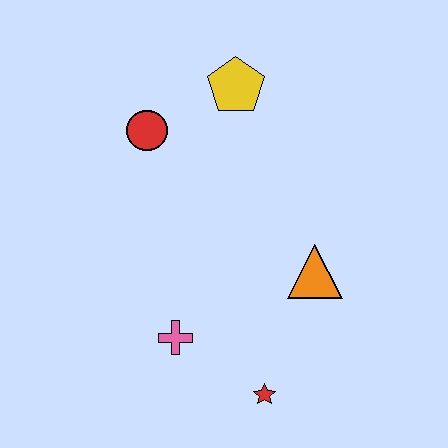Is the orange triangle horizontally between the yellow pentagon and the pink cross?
No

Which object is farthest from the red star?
The yellow pentagon is farthest from the red star.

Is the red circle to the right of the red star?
No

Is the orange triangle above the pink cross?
Yes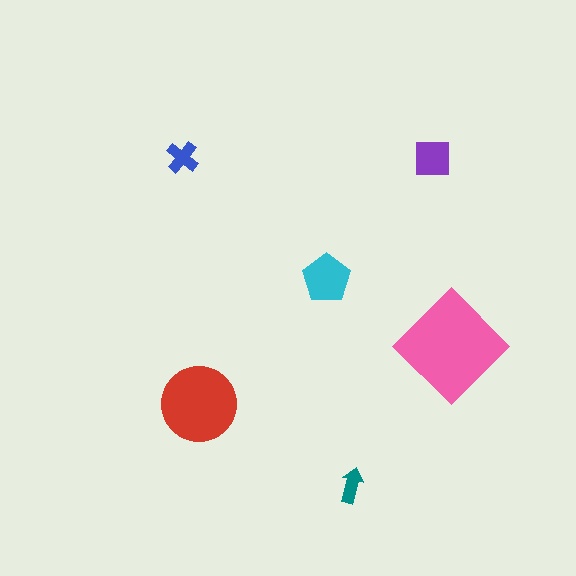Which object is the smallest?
The teal arrow.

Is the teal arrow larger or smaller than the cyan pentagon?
Smaller.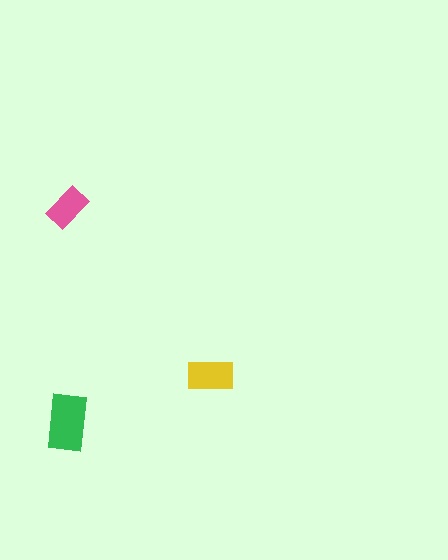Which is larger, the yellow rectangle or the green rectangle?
The green one.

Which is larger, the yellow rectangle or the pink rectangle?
The yellow one.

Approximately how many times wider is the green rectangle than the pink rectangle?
About 1.5 times wider.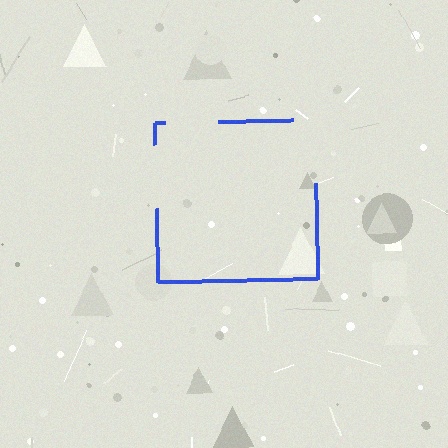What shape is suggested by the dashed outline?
The dashed outline suggests a square.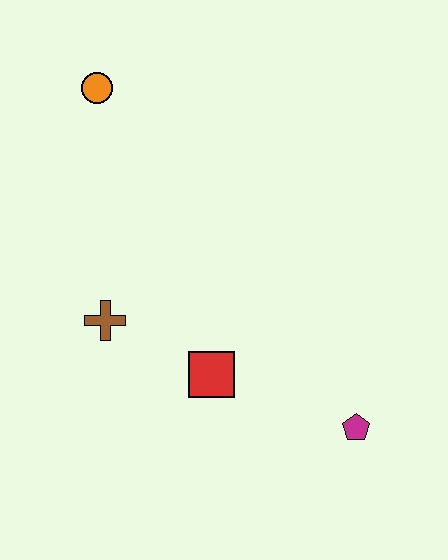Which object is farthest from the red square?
The orange circle is farthest from the red square.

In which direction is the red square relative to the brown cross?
The red square is to the right of the brown cross.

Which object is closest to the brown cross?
The red square is closest to the brown cross.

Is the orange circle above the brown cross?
Yes